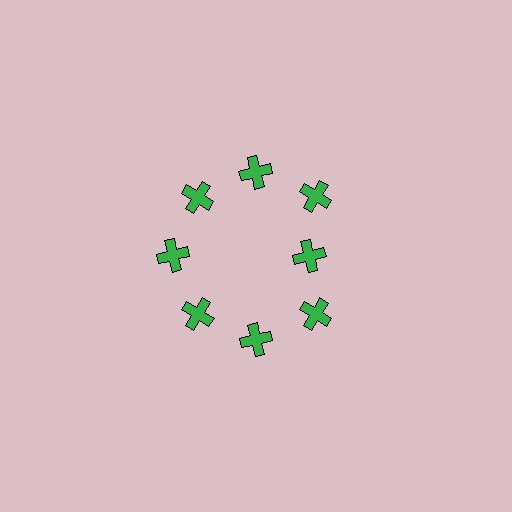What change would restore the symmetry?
The symmetry would be restored by moving it outward, back onto the ring so that all 8 crosses sit at equal angles and equal distance from the center.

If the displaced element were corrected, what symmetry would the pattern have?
It would have 8-fold rotational symmetry — the pattern would map onto itself every 45 degrees.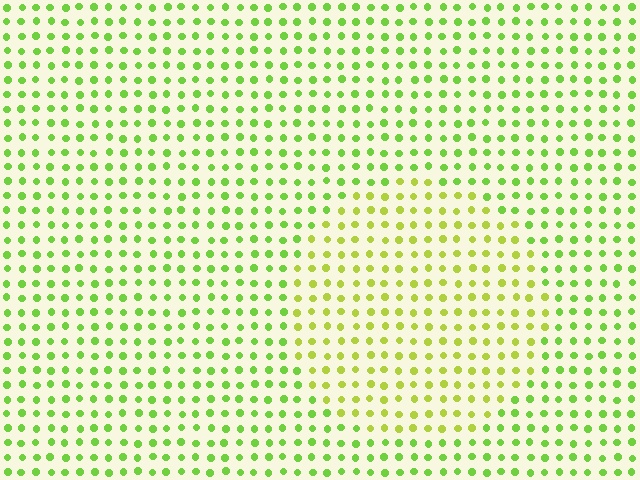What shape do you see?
I see a circle.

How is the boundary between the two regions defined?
The boundary is defined purely by a slight shift in hue (about 26 degrees). Spacing, size, and orientation are identical on both sides.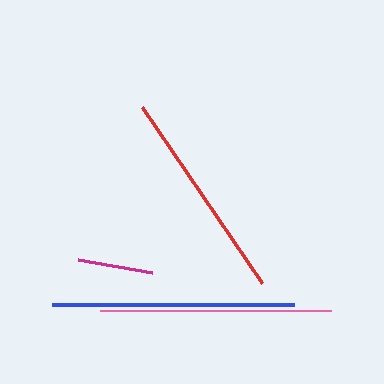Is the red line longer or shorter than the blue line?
The blue line is longer than the red line.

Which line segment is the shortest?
The magenta line is the shortest at approximately 75 pixels.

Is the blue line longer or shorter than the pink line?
The blue line is longer than the pink line.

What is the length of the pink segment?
The pink segment is approximately 231 pixels long.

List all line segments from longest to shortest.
From longest to shortest: blue, pink, red, magenta.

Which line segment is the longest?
The blue line is the longest at approximately 242 pixels.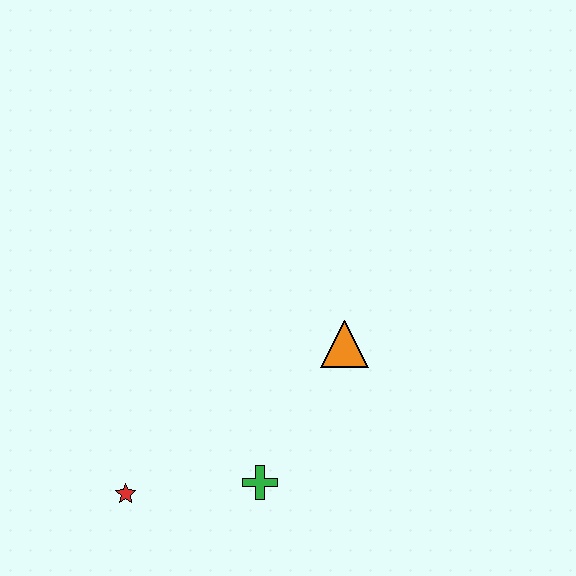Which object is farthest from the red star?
The orange triangle is farthest from the red star.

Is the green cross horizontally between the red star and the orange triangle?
Yes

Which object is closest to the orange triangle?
The green cross is closest to the orange triangle.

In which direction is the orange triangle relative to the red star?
The orange triangle is to the right of the red star.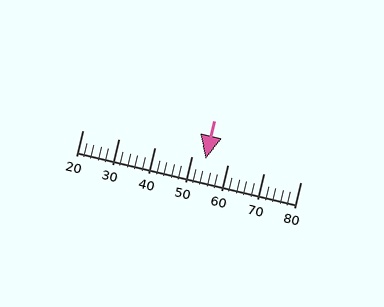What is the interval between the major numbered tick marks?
The major tick marks are spaced 10 units apart.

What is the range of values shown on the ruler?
The ruler shows values from 20 to 80.